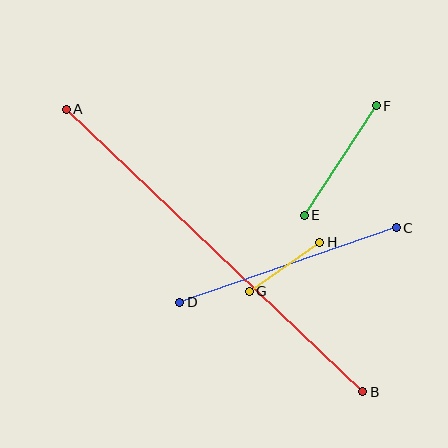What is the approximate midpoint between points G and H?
The midpoint is at approximately (284, 267) pixels.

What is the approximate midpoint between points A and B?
The midpoint is at approximately (214, 251) pixels.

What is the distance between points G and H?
The distance is approximately 86 pixels.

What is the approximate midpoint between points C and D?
The midpoint is at approximately (288, 265) pixels.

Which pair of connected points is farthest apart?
Points A and B are farthest apart.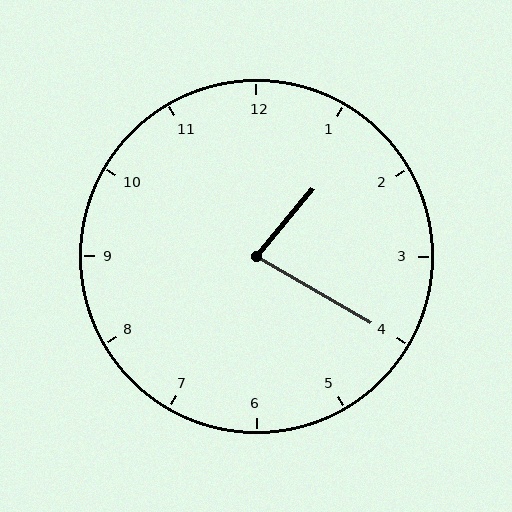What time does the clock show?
1:20.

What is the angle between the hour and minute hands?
Approximately 80 degrees.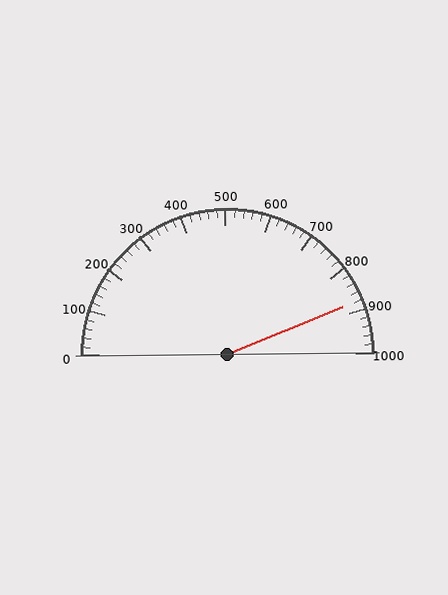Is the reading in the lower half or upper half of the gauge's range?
The reading is in the upper half of the range (0 to 1000).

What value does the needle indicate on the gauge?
The needle indicates approximately 880.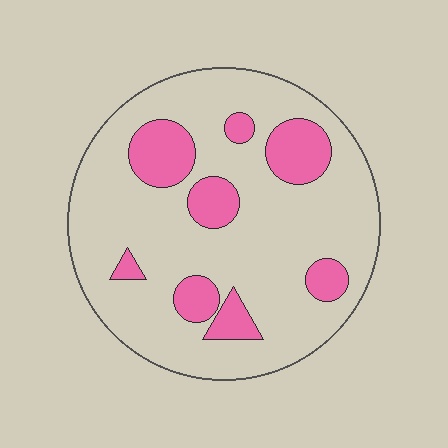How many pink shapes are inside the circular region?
8.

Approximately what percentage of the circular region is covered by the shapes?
Approximately 20%.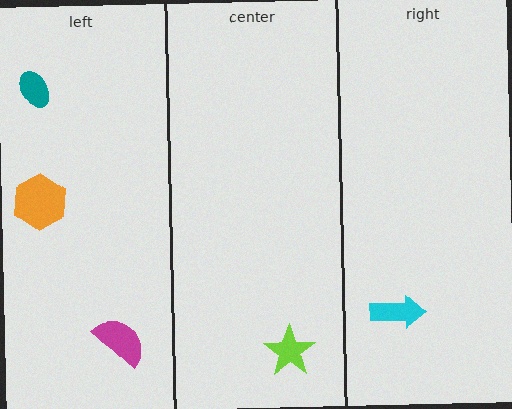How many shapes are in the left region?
3.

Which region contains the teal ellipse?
The left region.